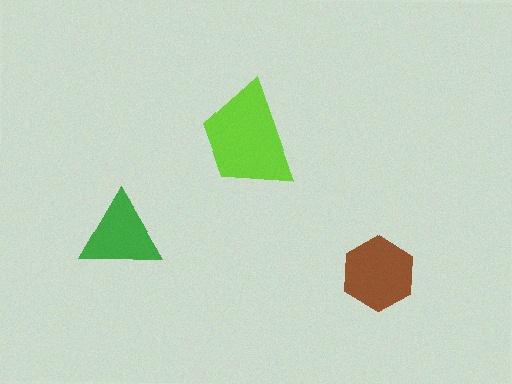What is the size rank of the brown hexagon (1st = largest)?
2nd.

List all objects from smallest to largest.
The green triangle, the brown hexagon, the lime trapezoid.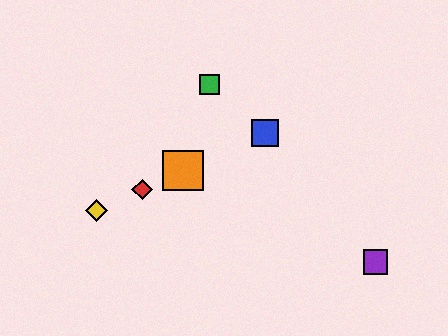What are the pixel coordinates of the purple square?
The purple square is at (375, 262).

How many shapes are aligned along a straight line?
4 shapes (the red diamond, the blue square, the yellow diamond, the orange square) are aligned along a straight line.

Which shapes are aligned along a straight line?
The red diamond, the blue square, the yellow diamond, the orange square are aligned along a straight line.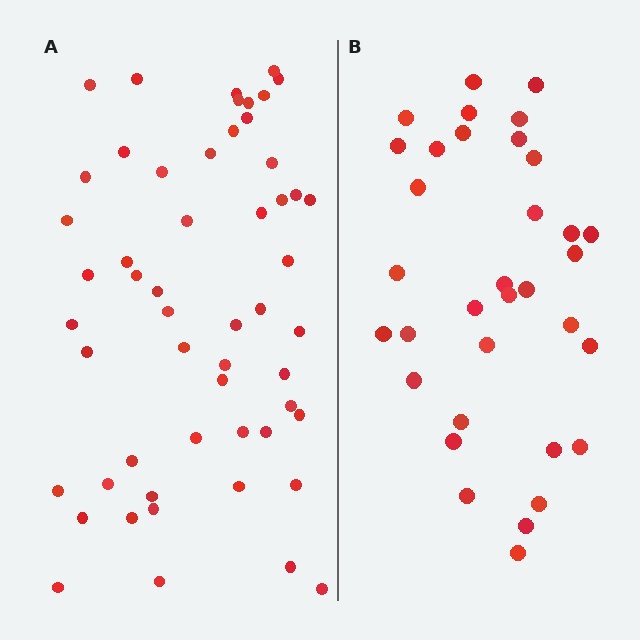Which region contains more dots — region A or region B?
Region A (the left region) has more dots.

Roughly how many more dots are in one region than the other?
Region A has approximately 20 more dots than region B.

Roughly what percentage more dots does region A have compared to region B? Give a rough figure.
About 60% more.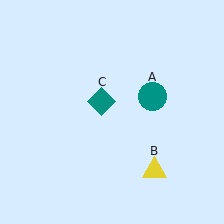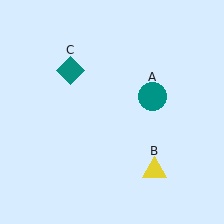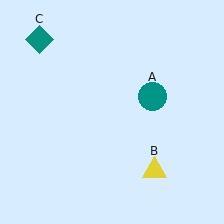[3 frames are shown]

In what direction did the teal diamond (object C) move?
The teal diamond (object C) moved up and to the left.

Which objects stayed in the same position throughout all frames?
Teal circle (object A) and yellow triangle (object B) remained stationary.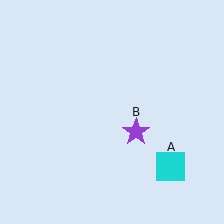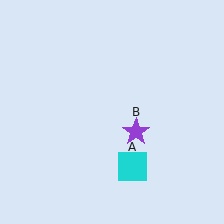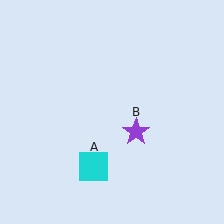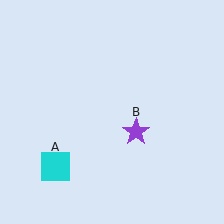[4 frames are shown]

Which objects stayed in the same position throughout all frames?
Purple star (object B) remained stationary.